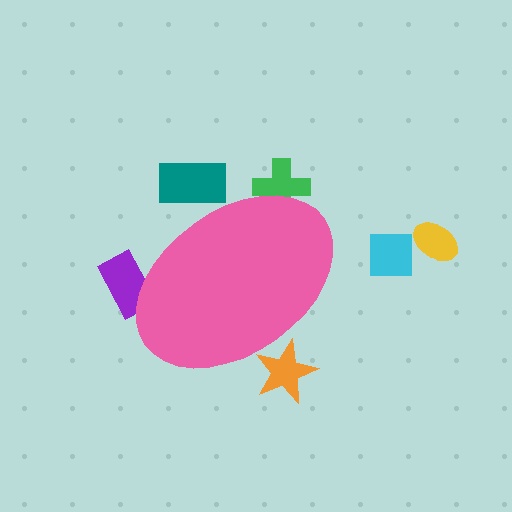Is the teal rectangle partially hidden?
Yes, the teal rectangle is partially hidden behind the pink ellipse.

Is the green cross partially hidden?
Yes, the green cross is partially hidden behind the pink ellipse.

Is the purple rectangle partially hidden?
Yes, the purple rectangle is partially hidden behind the pink ellipse.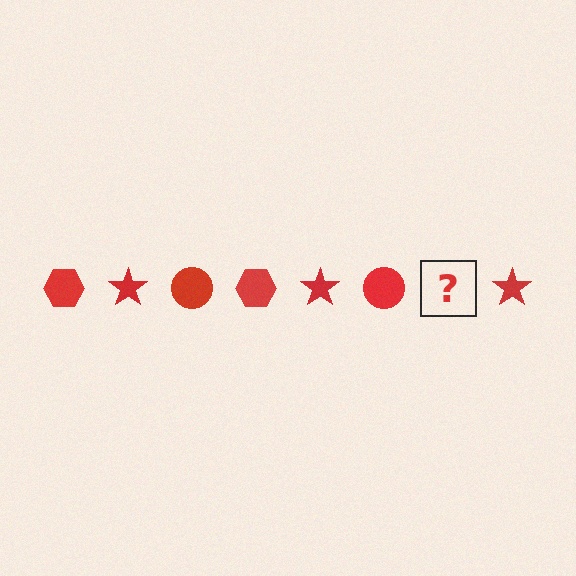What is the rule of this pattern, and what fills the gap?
The rule is that the pattern cycles through hexagon, star, circle shapes in red. The gap should be filled with a red hexagon.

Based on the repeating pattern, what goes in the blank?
The blank should be a red hexagon.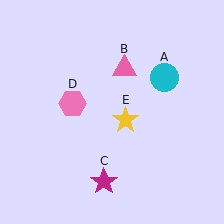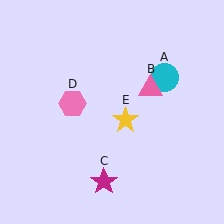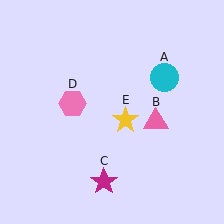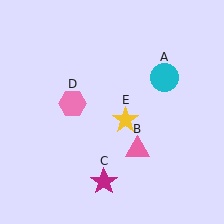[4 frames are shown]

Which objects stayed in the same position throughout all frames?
Cyan circle (object A) and magenta star (object C) and pink hexagon (object D) and yellow star (object E) remained stationary.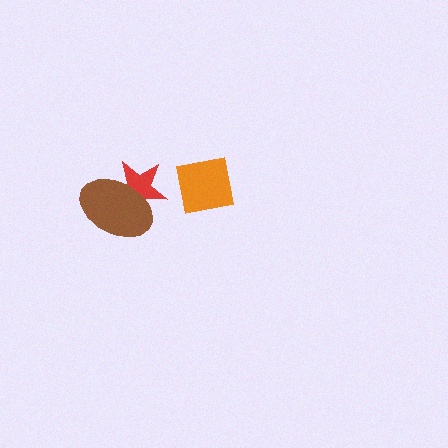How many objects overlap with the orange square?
0 objects overlap with the orange square.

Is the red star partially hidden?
Yes, it is partially covered by another shape.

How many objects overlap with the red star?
1 object overlaps with the red star.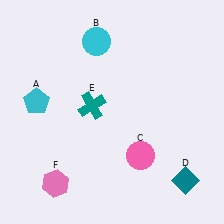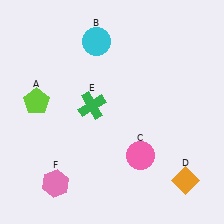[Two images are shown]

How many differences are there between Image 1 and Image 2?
There are 3 differences between the two images.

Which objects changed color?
A changed from cyan to lime. D changed from teal to orange. E changed from teal to green.